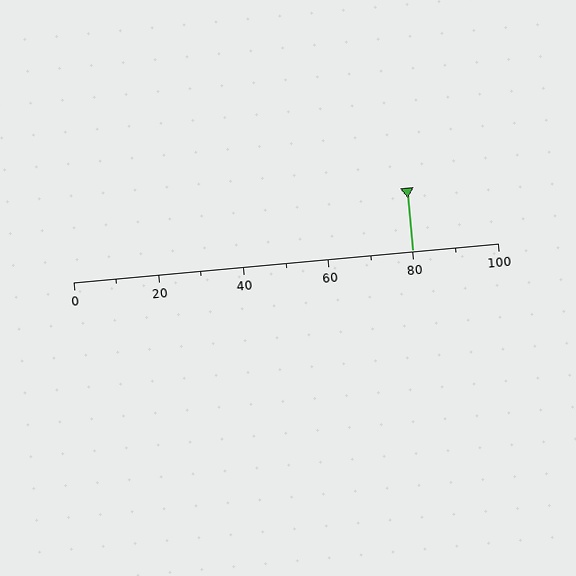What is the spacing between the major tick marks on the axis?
The major ticks are spaced 20 apart.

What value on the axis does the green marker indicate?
The marker indicates approximately 80.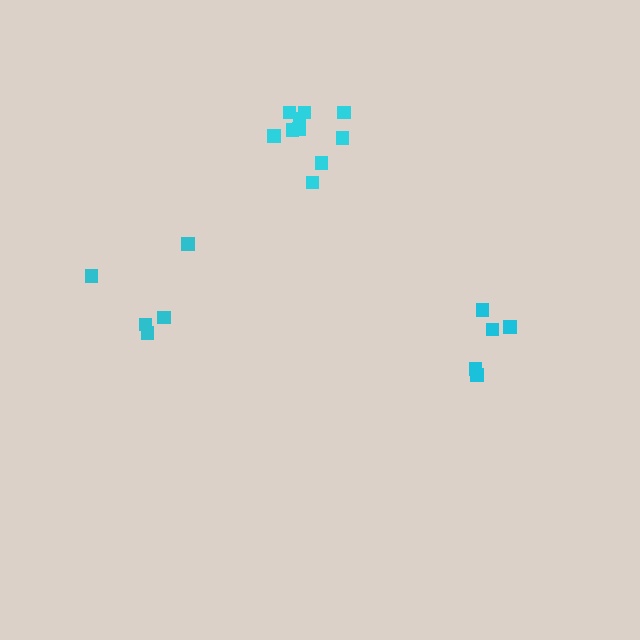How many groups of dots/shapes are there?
There are 3 groups.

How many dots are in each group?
Group 1: 5 dots, Group 2: 10 dots, Group 3: 5 dots (20 total).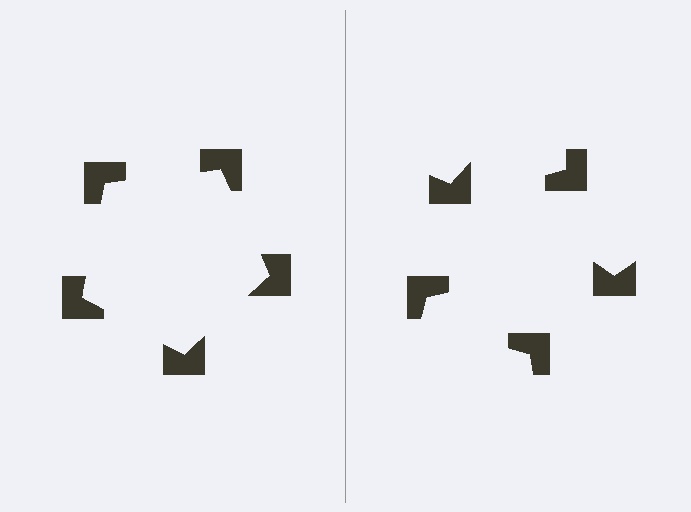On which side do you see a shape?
An illusory pentagon appears on the left side. On the right side the wedge cuts are rotated, so no coherent shape forms.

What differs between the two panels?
The notched squares are positioned identically on both sides; only the wedge orientations differ. On the left they align to a pentagon; on the right they are misaligned.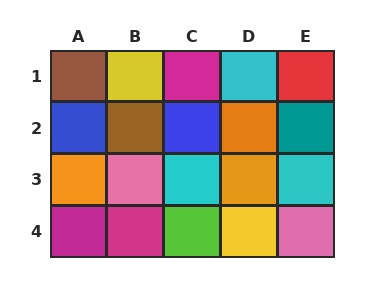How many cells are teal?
1 cell is teal.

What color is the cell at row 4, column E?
Pink.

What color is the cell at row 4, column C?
Lime.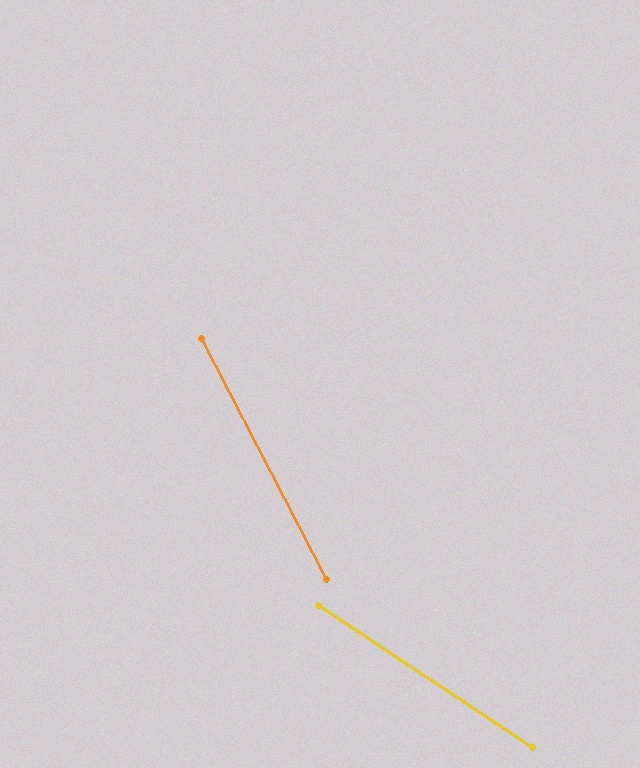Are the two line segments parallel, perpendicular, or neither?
Neither parallel nor perpendicular — they differ by about 29°.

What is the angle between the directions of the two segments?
Approximately 29 degrees.